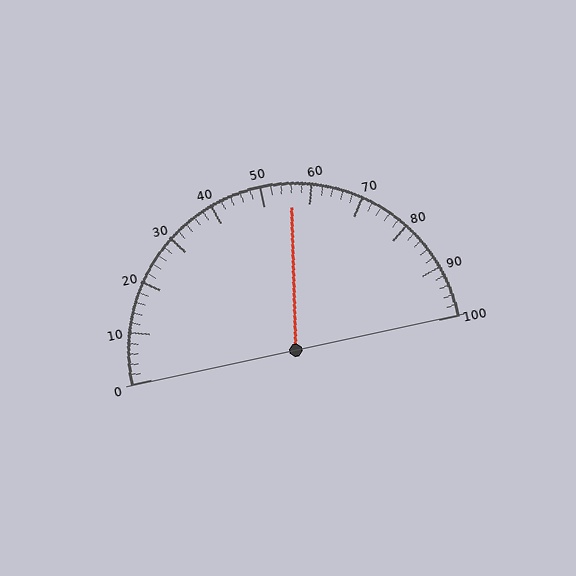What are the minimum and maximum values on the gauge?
The gauge ranges from 0 to 100.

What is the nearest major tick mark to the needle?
The nearest major tick mark is 60.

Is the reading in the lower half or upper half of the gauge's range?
The reading is in the upper half of the range (0 to 100).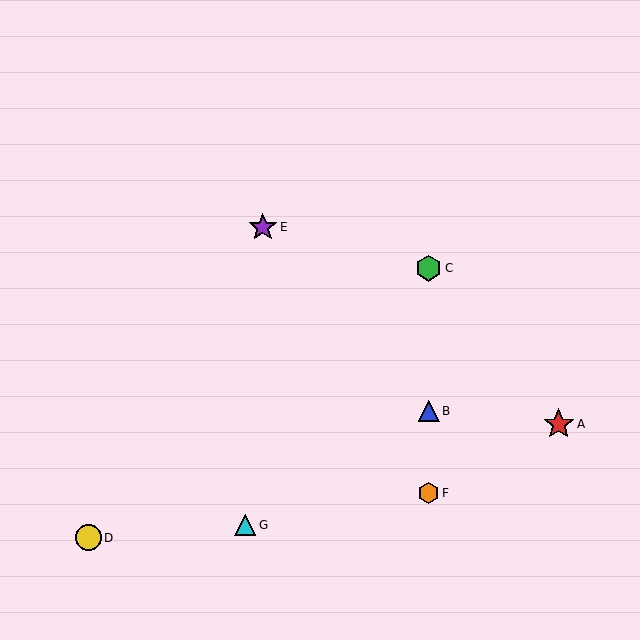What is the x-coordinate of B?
Object B is at x≈429.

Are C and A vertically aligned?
No, C is at x≈429 and A is at x≈559.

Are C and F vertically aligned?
Yes, both are at x≈429.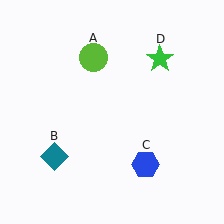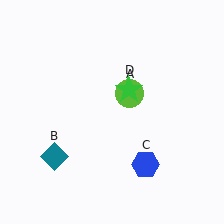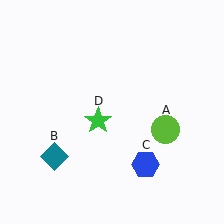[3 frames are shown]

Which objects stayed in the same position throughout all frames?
Teal diamond (object B) and blue hexagon (object C) remained stationary.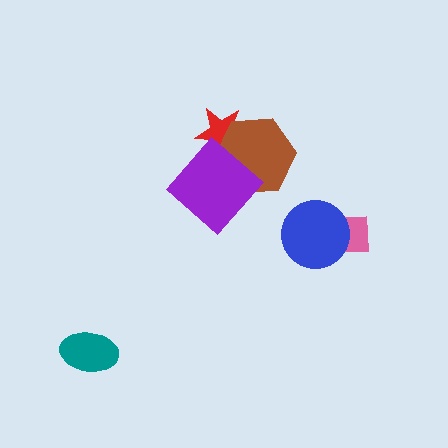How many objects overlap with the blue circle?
1 object overlaps with the blue circle.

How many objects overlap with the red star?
2 objects overlap with the red star.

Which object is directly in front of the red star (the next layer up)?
The brown hexagon is directly in front of the red star.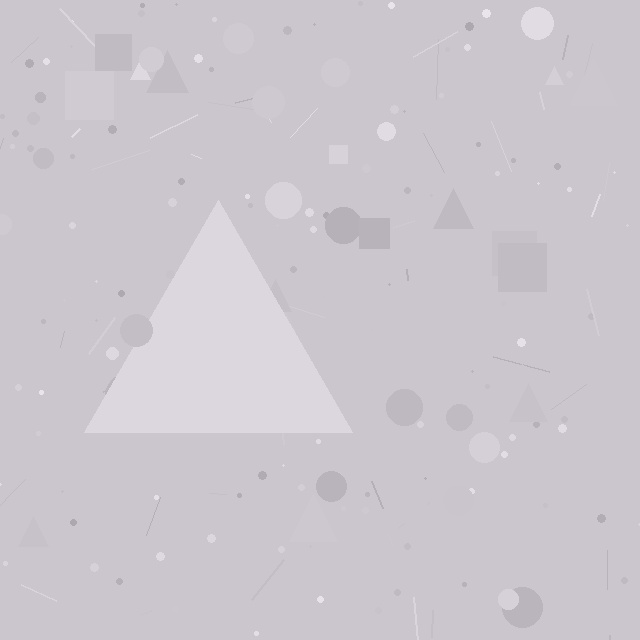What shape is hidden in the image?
A triangle is hidden in the image.